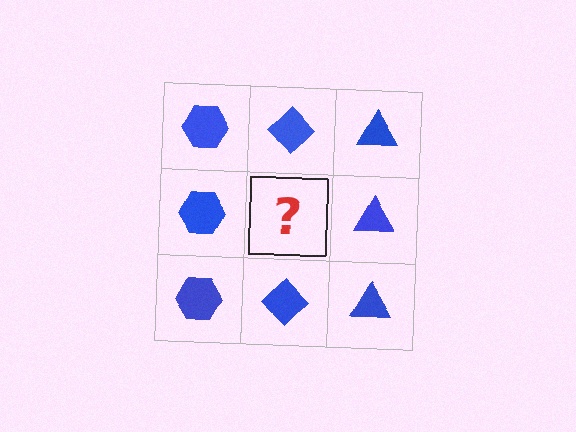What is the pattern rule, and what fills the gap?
The rule is that each column has a consistent shape. The gap should be filled with a blue diamond.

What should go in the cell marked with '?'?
The missing cell should contain a blue diamond.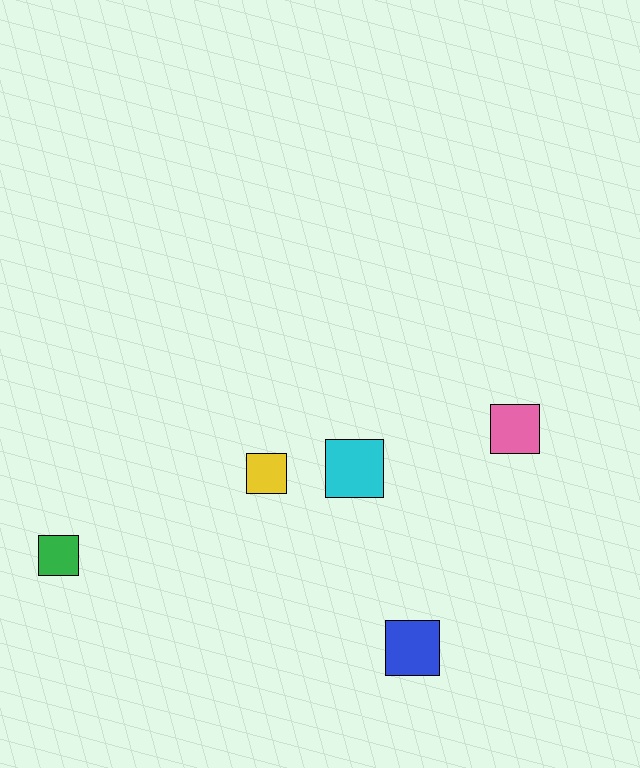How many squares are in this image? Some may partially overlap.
There are 5 squares.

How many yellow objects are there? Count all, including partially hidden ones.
There is 1 yellow object.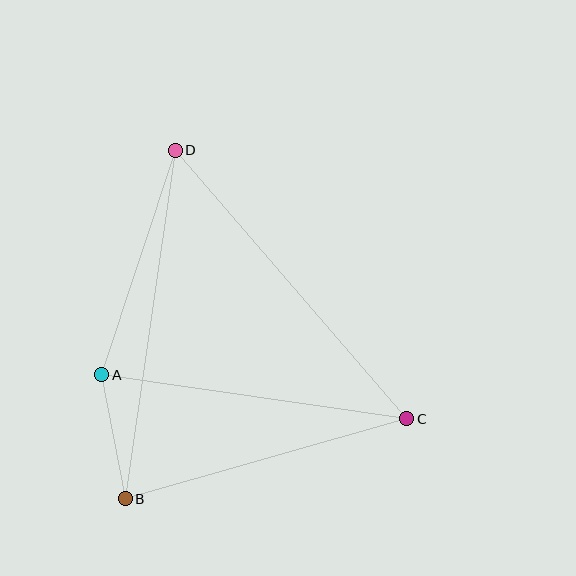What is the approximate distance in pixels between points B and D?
The distance between B and D is approximately 352 pixels.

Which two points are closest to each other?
Points A and B are closest to each other.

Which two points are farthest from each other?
Points C and D are farthest from each other.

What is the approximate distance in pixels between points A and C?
The distance between A and C is approximately 308 pixels.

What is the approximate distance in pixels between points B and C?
The distance between B and C is approximately 293 pixels.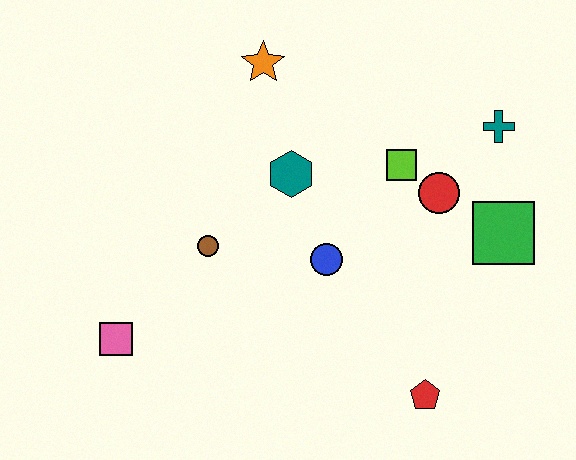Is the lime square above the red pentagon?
Yes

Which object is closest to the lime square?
The red circle is closest to the lime square.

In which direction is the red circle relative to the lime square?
The red circle is to the right of the lime square.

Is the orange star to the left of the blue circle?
Yes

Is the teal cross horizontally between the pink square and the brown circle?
No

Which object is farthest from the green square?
The pink square is farthest from the green square.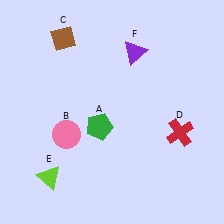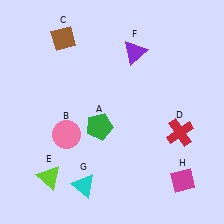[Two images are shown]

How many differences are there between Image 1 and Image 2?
There are 2 differences between the two images.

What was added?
A cyan triangle (G), a magenta diamond (H) were added in Image 2.